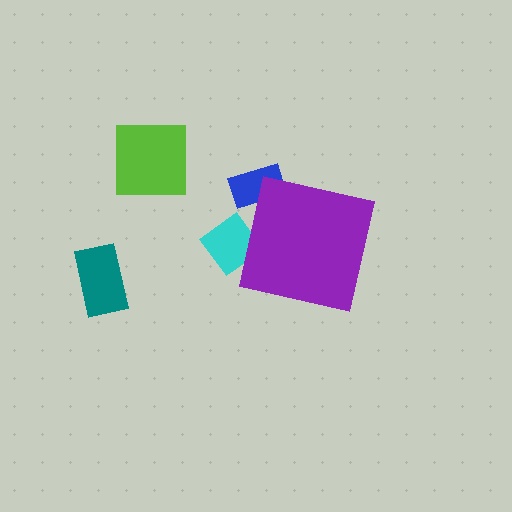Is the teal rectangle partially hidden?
No, the teal rectangle is fully visible.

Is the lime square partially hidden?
No, the lime square is fully visible.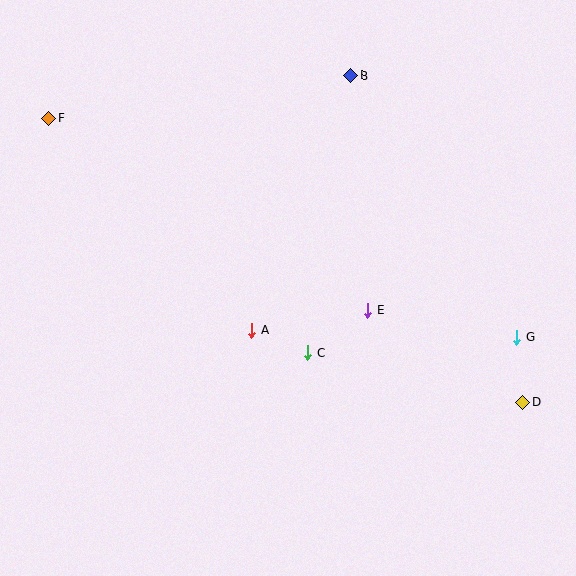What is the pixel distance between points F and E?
The distance between F and E is 372 pixels.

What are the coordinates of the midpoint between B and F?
The midpoint between B and F is at (200, 97).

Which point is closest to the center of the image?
Point A at (251, 330) is closest to the center.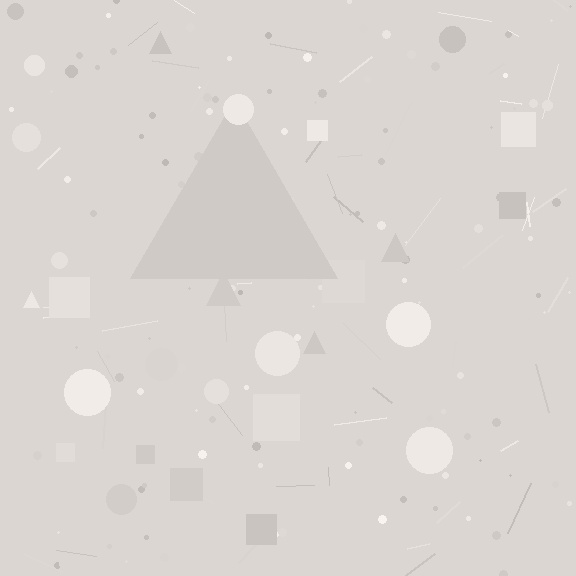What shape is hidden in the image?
A triangle is hidden in the image.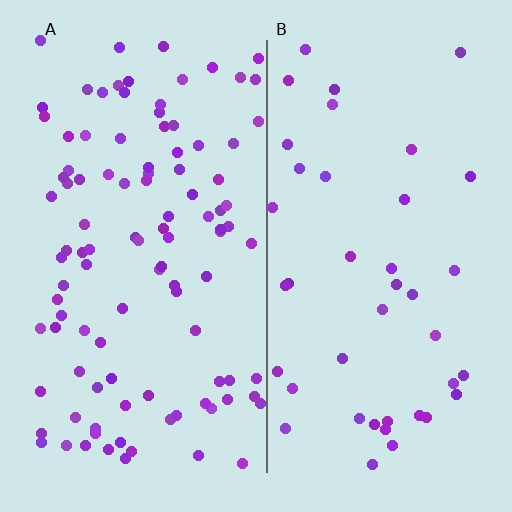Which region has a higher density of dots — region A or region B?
A (the left).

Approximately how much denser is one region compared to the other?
Approximately 2.5× — region A over region B.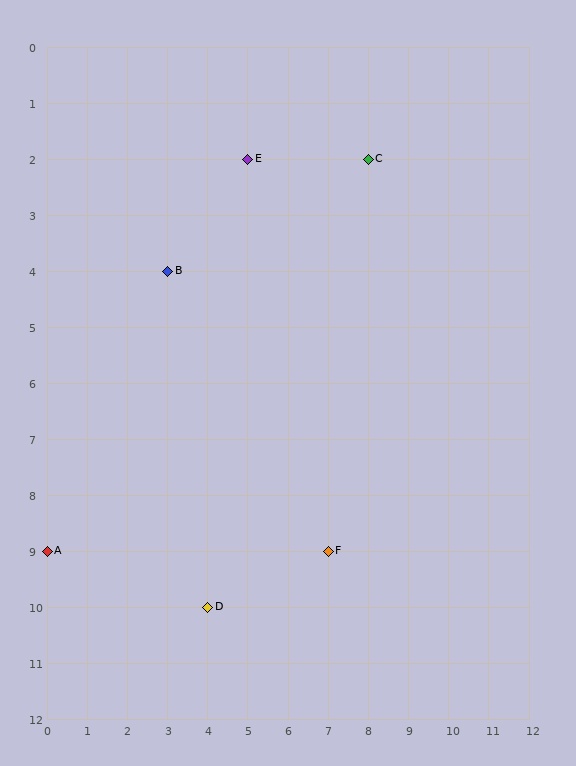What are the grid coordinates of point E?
Point E is at grid coordinates (5, 2).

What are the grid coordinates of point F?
Point F is at grid coordinates (7, 9).